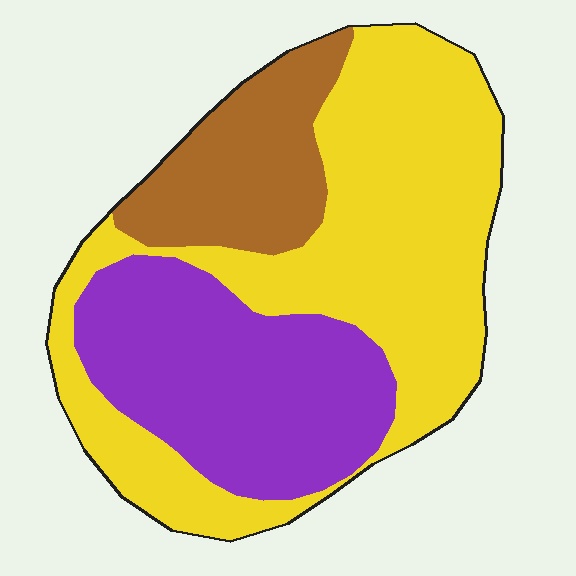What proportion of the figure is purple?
Purple covers around 30% of the figure.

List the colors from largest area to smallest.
From largest to smallest: yellow, purple, brown.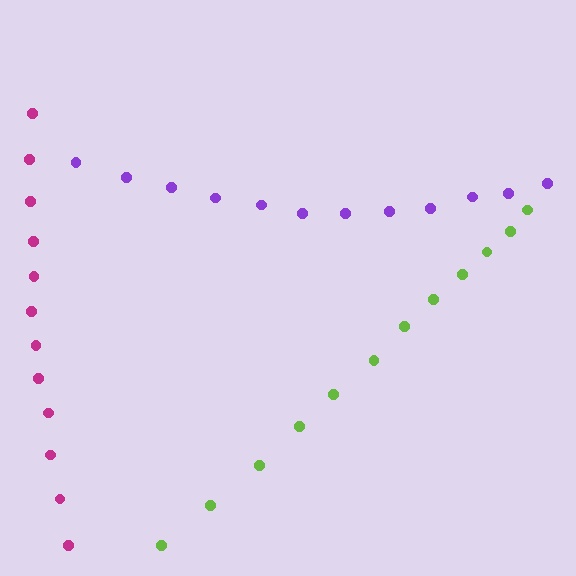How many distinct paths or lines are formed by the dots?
There are 3 distinct paths.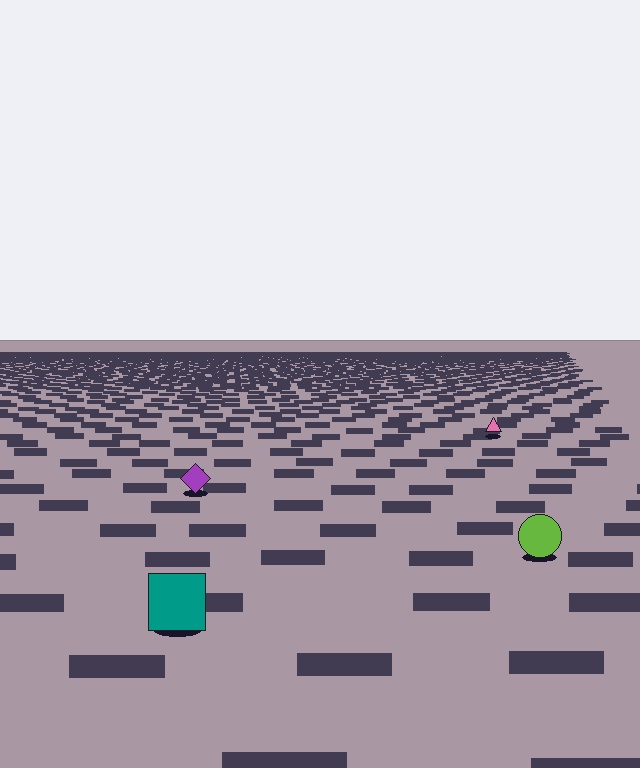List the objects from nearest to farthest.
From nearest to farthest: the teal square, the lime circle, the purple diamond, the pink triangle.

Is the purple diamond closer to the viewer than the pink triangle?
Yes. The purple diamond is closer — you can tell from the texture gradient: the ground texture is coarser near it.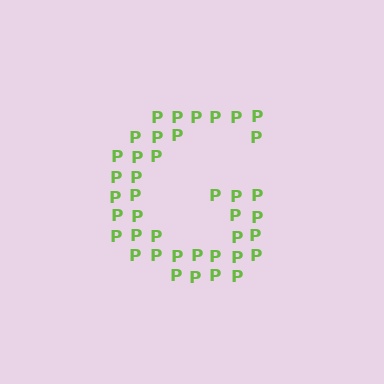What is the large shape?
The large shape is the letter G.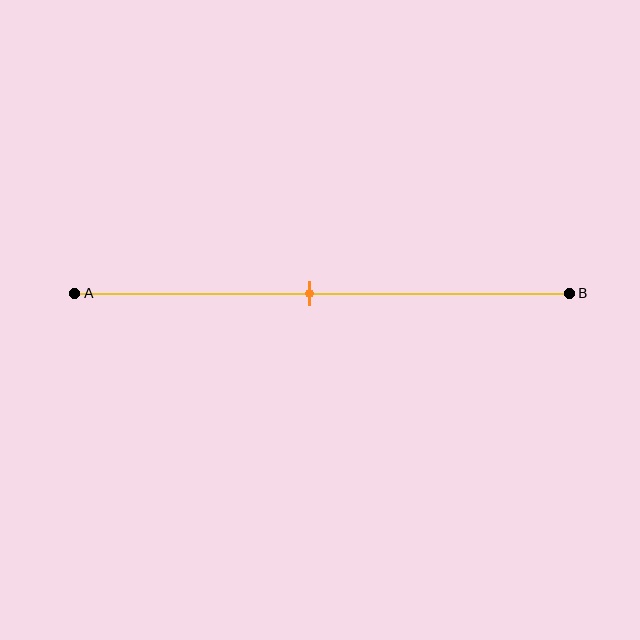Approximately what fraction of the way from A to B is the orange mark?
The orange mark is approximately 45% of the way from A to B.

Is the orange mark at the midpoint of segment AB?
Yes, the mark is approximately at the midpoint.